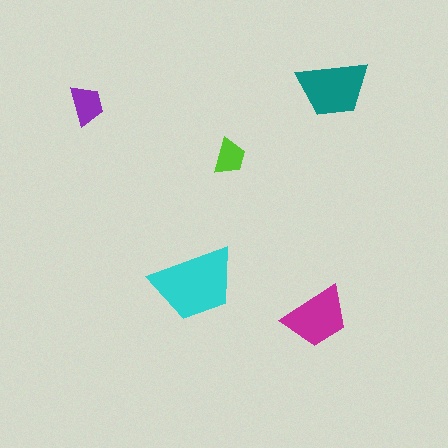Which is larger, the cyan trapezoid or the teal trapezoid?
The cyan one.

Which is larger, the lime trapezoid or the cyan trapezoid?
The cyan one.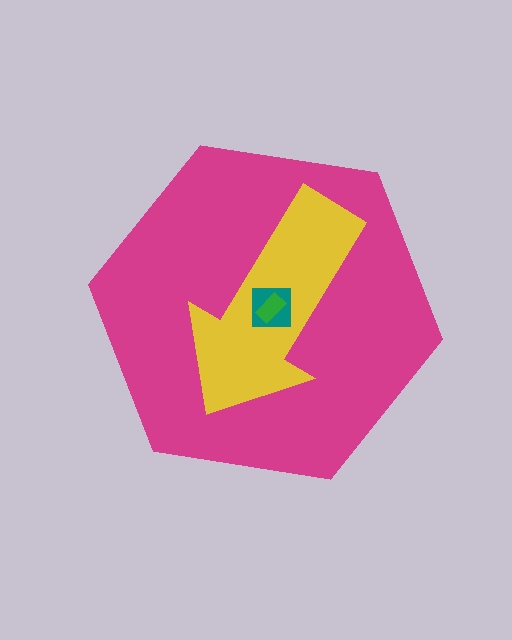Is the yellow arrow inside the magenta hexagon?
Yes.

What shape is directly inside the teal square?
The green rectangle.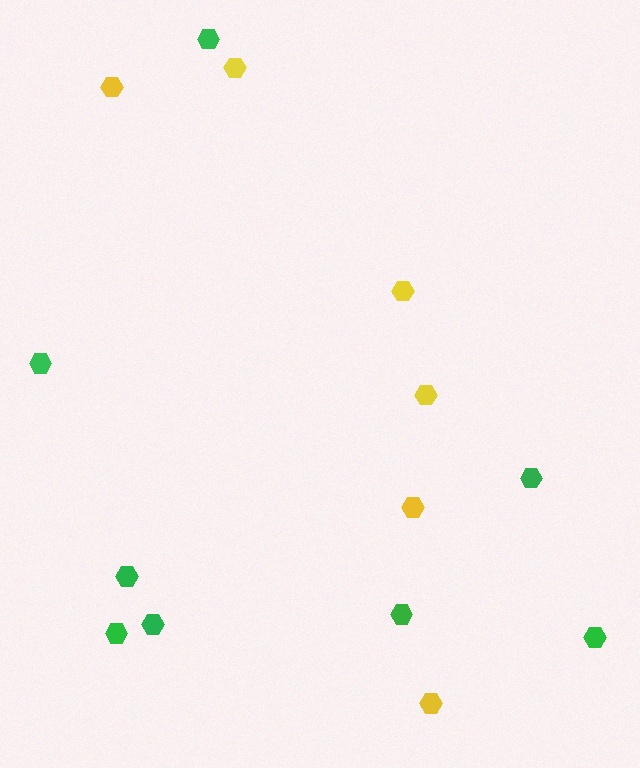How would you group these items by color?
There are 2 groups: one group of yellow hexagons (6) and one group of green hexagons (8).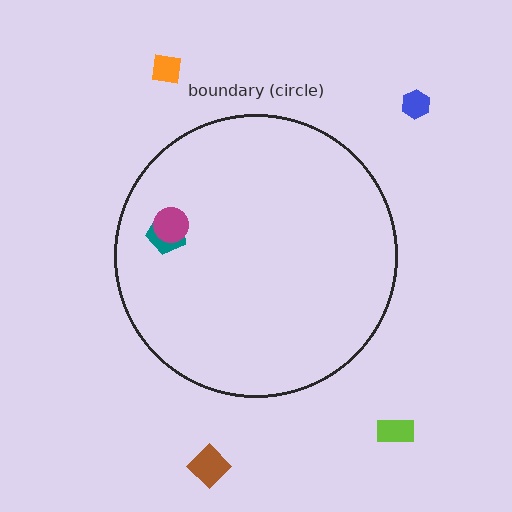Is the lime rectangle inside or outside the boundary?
Outside.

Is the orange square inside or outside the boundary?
Outside.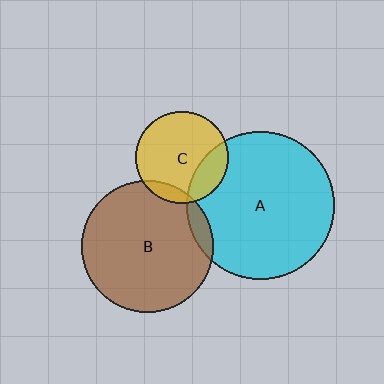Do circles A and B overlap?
Yes.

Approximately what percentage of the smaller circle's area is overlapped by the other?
Approximately 5%.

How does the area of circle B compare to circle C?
Approximately 2.0 times.